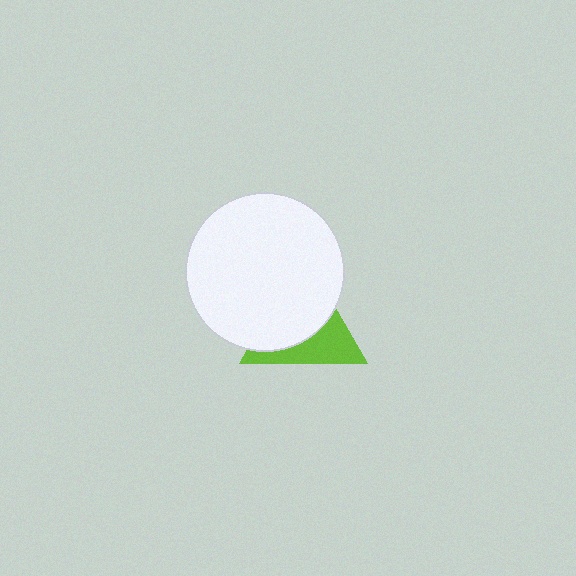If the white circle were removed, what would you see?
You would see the complete lime triangle.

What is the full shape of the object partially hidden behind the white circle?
The partially hidden object is a lime triangle.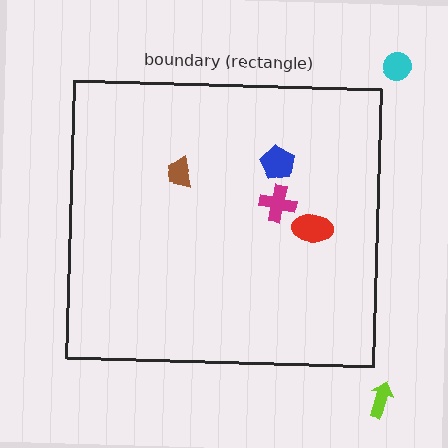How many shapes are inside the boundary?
4 inside, 2 outside.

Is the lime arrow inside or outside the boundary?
Outside.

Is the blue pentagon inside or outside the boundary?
Inside.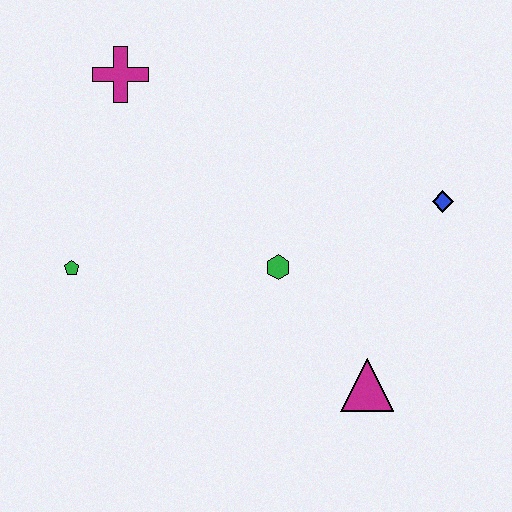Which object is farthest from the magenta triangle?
The magenta cross is farthest from the magenta triangle.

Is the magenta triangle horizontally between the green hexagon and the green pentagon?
No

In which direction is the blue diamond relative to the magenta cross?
The blue diamond is to the right of the magenta cross.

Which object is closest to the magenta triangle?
The green hexagon is closest to the magenta triangle.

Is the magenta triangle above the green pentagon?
No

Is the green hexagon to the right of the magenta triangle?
No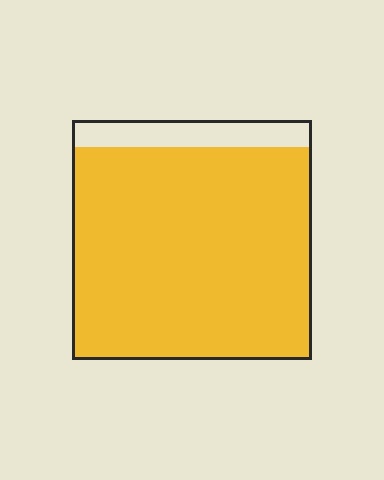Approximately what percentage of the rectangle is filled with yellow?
Approximately 90%.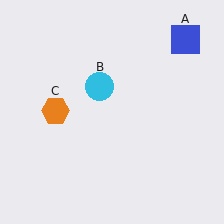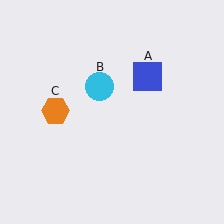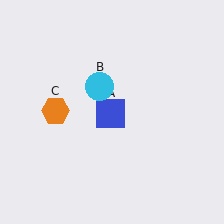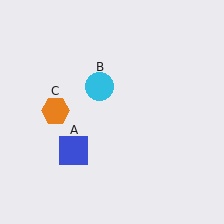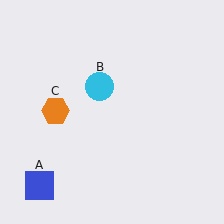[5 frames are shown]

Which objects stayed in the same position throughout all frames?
Cyan circle (object B) and orange hexagon (object C) remained stationary.